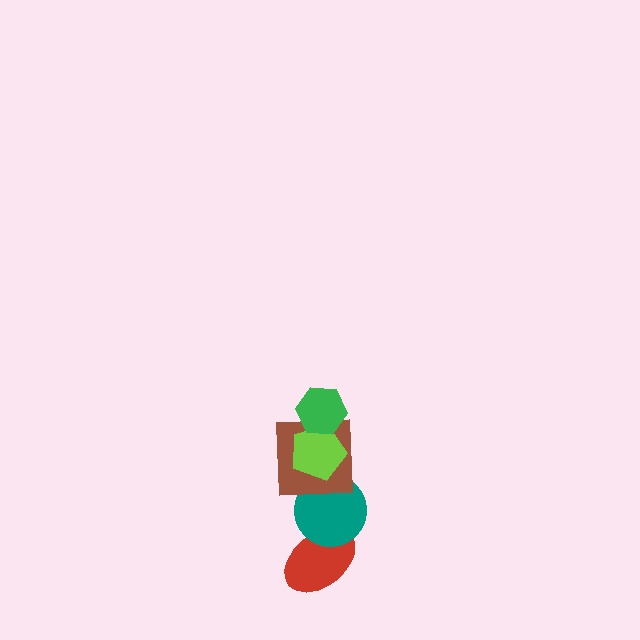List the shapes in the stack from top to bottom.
From top to bottom: the green hexagon, the lime pentagon, the brown square, the teal circle, the red ellipse.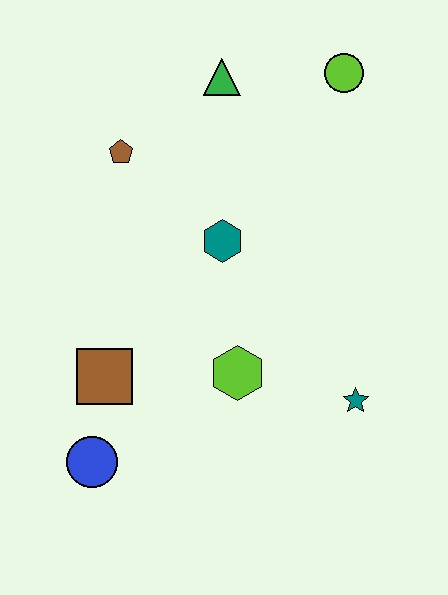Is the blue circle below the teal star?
Yes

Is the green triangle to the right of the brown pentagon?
Yes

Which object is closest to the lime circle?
The green triangle is closest to the lime circle.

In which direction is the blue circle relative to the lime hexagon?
The blue circle is to the left of the lime hexagon.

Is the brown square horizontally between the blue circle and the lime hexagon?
Yes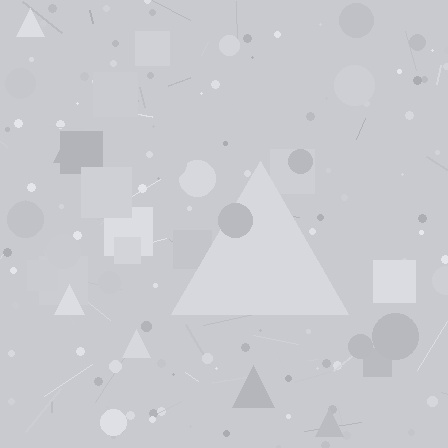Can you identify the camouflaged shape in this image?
The camouflaged shape is a triangle.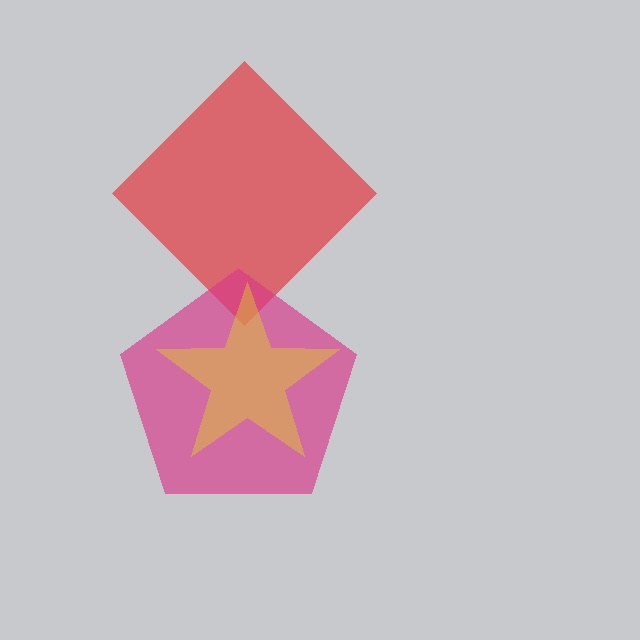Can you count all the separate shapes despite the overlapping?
Yes, there are 3 separate shapes.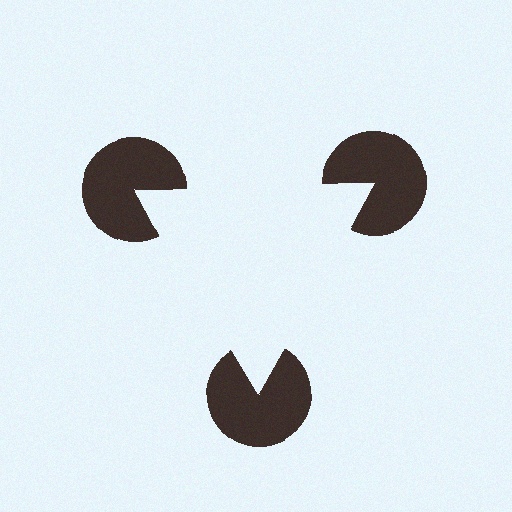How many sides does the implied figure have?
3 sides.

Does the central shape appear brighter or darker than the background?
It typically appears slightly brighter than the background, even though no actual brightness change is drawn.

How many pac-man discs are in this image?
There are 3 — one at each vertex of the illusory triangle.